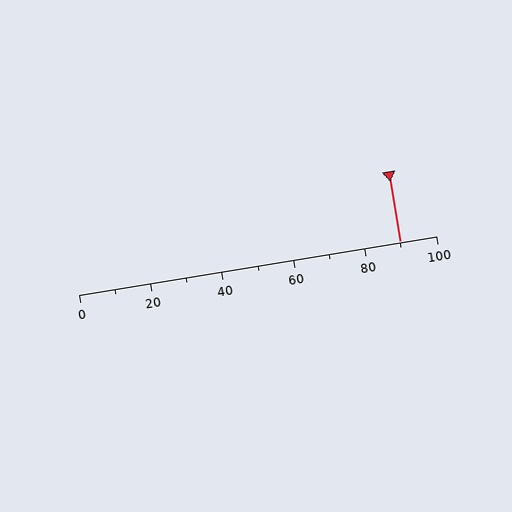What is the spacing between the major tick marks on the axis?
The major ticks are spaced 20 apart.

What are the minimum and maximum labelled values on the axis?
The axis runs from 0 to 100.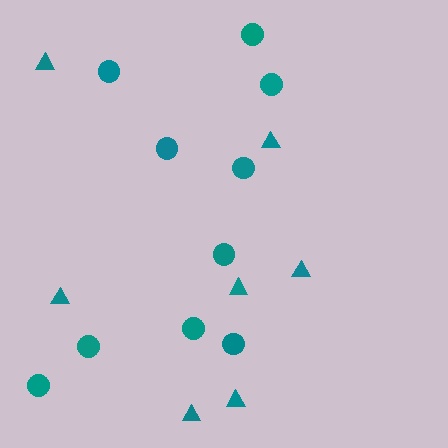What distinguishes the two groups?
There are 2 groups: one group of circles (10) and one group of triangles (7).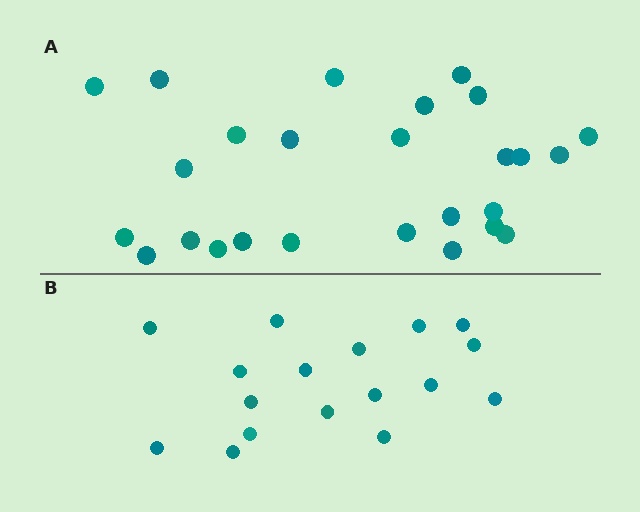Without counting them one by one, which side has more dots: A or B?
Region A (the top region) has more dots.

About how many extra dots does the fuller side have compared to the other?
Region A has roughly 8 or so more dots than region B.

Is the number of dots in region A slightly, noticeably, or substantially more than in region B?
Region A has substantially more. The ratio is roughly 1.5 to 1.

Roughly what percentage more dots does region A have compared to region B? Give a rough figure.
About 55% more.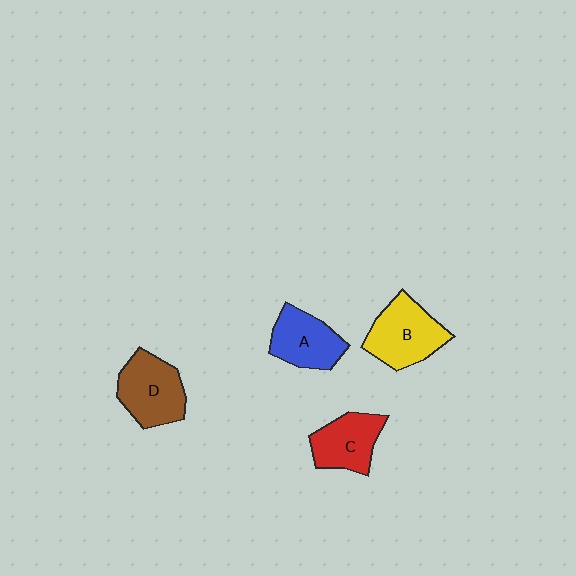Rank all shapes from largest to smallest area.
From largest to smallest: B (yellow), D (brown), A (blue), C (red).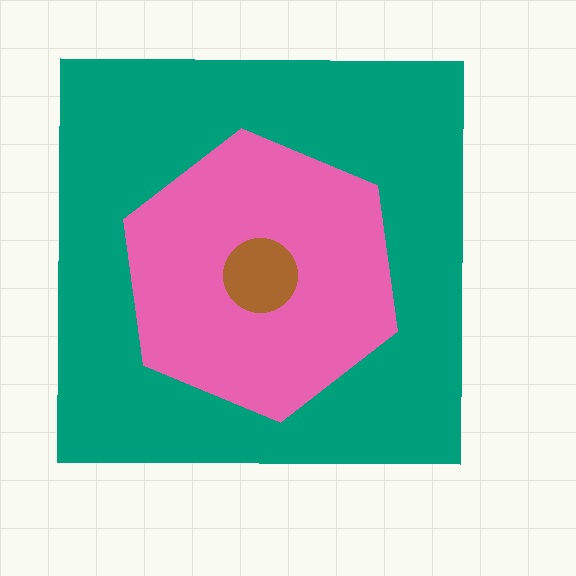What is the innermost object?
The brown circle.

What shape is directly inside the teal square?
The pink hexagon.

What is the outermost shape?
The teal square.